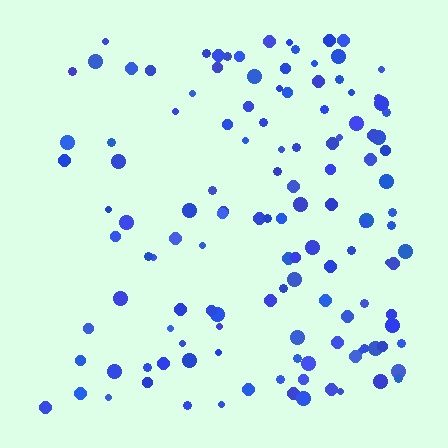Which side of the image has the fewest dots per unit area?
The left.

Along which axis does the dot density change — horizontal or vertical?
Horizontal.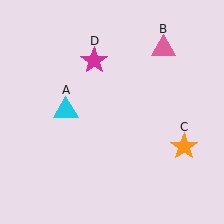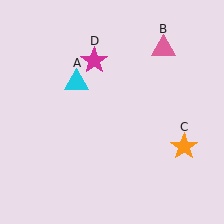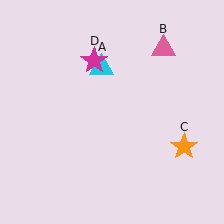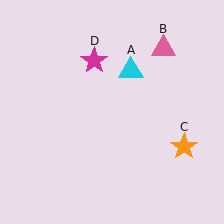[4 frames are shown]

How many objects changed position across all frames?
1 object changed position: cyan triangle (object A).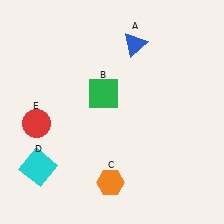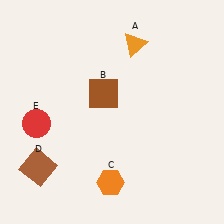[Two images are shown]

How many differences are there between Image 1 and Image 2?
There are 3 differences between the two images.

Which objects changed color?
A changed from blue to orange. B changed from green to brown. D changed from cyan to brown.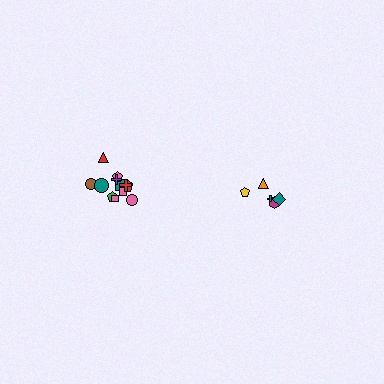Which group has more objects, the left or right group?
The left group.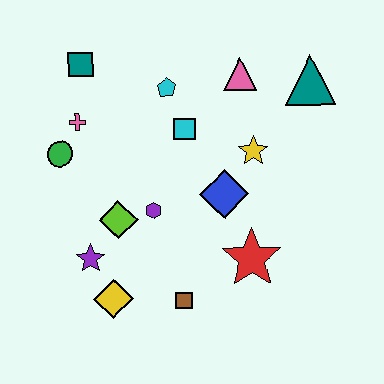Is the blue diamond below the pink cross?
Yes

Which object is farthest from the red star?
The teal square is farthest from the red star.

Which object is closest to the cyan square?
The cyan pentagon is closest to the cyan square.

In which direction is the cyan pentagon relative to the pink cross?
The cyan pentagon is to the right of the pink cross.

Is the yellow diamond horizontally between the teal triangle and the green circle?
Yes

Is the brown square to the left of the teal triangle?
Yes